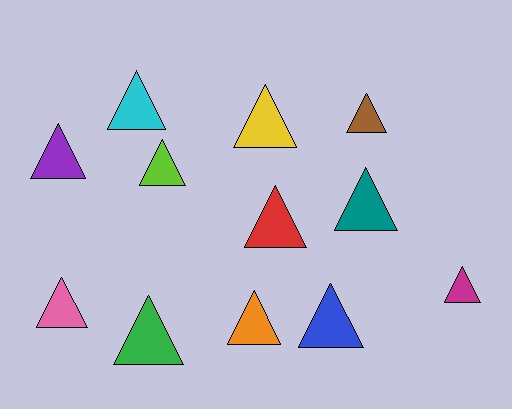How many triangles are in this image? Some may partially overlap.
There are 12 triangles.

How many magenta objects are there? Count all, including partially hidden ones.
There is 1 magenta object.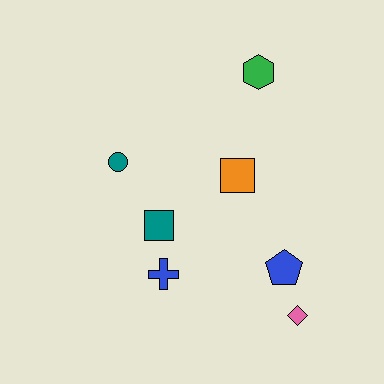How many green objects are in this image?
There is 1 green object.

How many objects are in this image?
There are 7 objects.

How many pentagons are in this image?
There is 1 pentagon.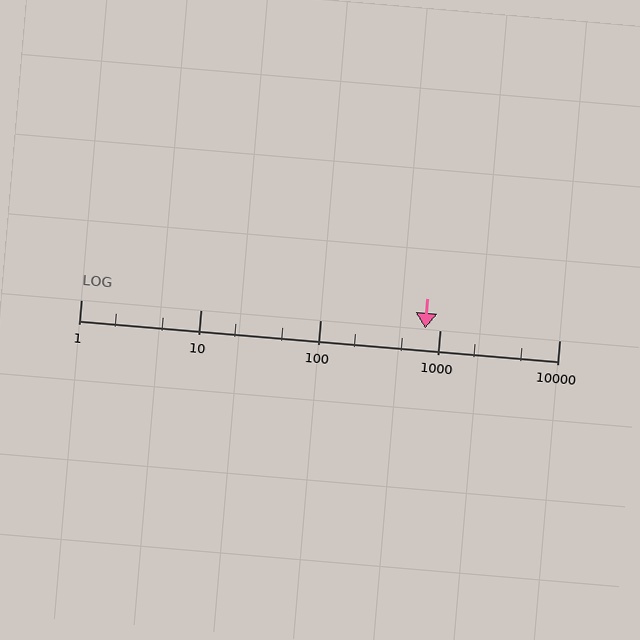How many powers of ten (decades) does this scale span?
The scale spans 4 decades, from 1 to 10000.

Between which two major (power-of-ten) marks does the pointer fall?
The pointer is between 100 and 1000.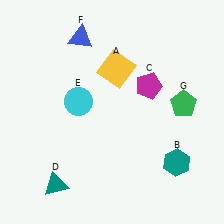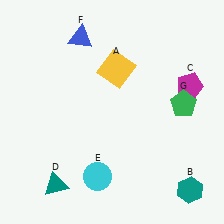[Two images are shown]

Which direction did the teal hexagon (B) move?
The teal hexagon (B) moved down.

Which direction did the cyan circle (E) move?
The cyan circle (E) moved down.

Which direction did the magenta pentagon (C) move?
The magenta pentagon (C) moved right.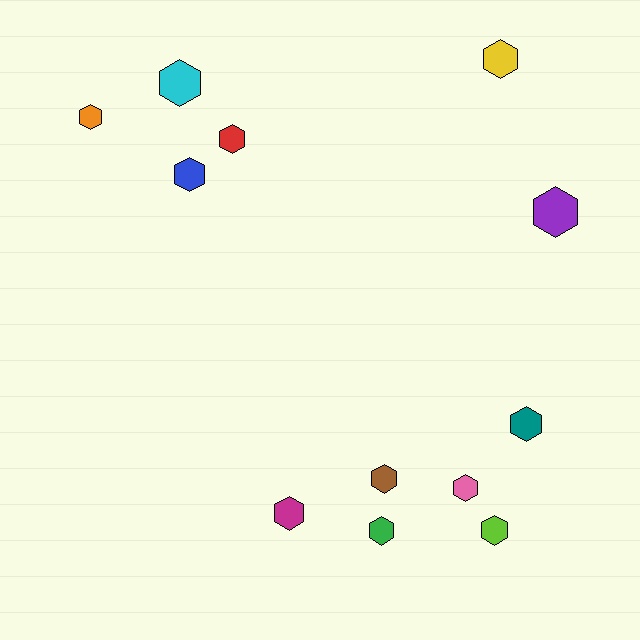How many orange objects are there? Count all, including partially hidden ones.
There is 1 orange object.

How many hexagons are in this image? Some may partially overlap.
There are 12 hexagons.